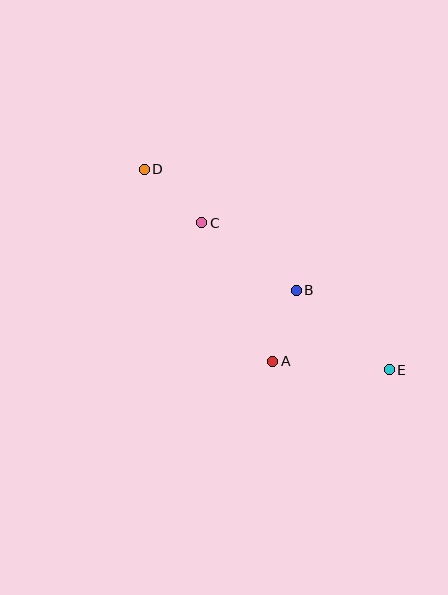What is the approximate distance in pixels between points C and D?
The distance between C and D is approximately 79 pixels.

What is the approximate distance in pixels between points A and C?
The distance between A and C is approximately 156 pixels.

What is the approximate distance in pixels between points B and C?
The distance between B and C is approximately 116 pixels.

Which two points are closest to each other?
Points A and B are closest to each other.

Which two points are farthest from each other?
Points D and E are farthest from each other.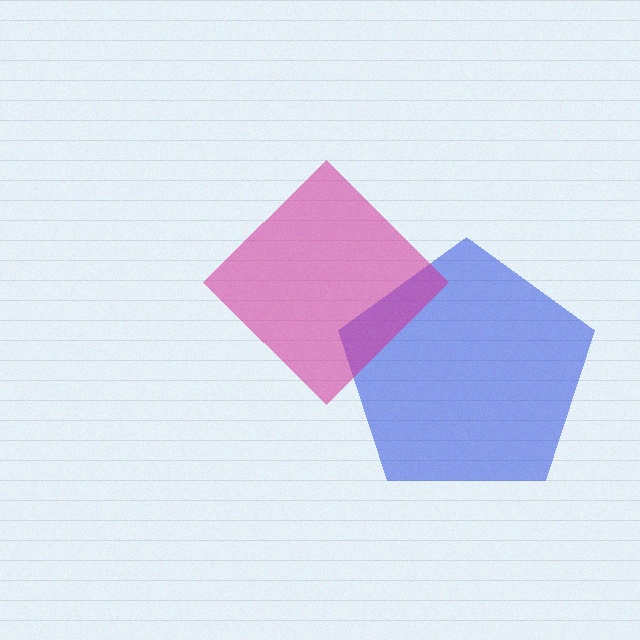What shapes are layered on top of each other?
The layered shapes are: a blue pentagon, a magenta diamond.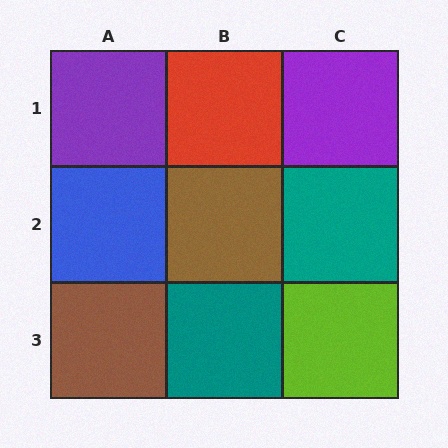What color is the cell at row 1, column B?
Red.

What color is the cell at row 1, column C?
Purple.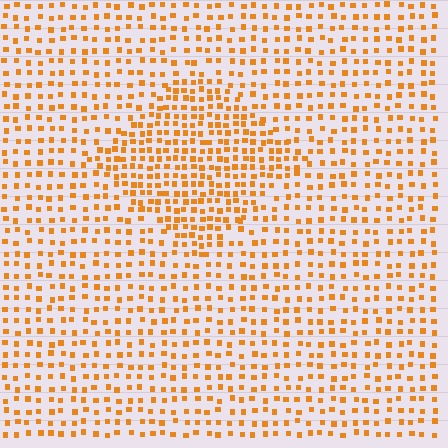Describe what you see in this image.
The image contains small orange elements arranged at two different densities. A diamond-shaped region is visible where the elements are more densely packed than the surrounding area.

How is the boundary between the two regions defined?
The boundary is defined by a change in element density (approximately 1.7x ratio). All elements are the same color, size, and shape.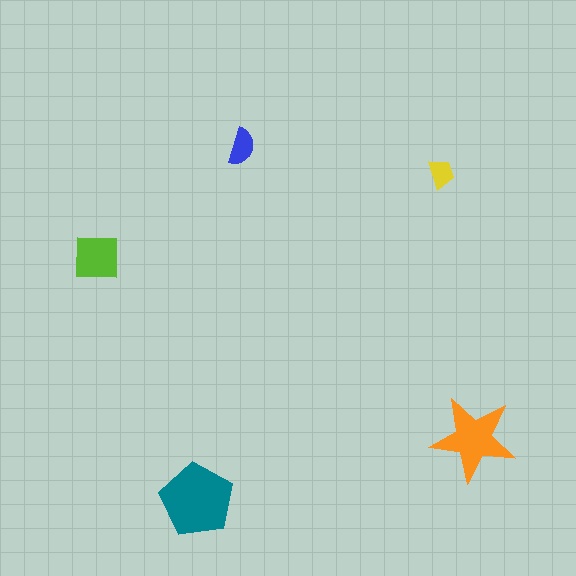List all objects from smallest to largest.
The yellow trapezoid, the blue semicircle, the lime square, the orange star, the teal pentagon.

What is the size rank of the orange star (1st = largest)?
2nd.